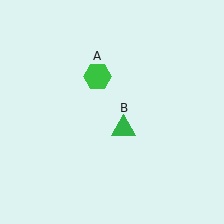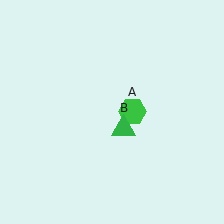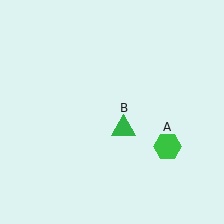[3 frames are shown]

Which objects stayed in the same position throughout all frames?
Green triangle (object B) remained stationary.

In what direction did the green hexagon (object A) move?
The green hexagon (object A) moved down and to the right.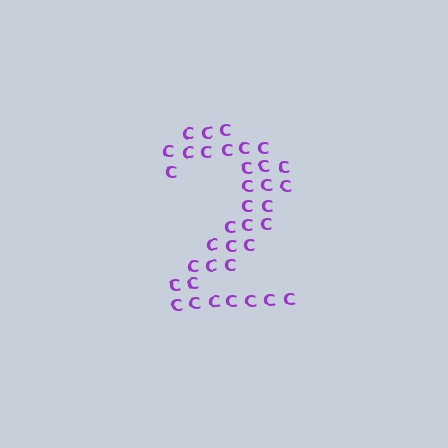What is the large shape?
The large shape is the digit 2.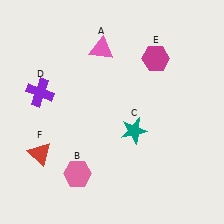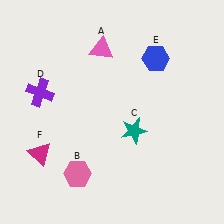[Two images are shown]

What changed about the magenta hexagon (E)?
In Image 1, E is magenta. In Image 2, it changed to blue.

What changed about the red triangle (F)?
In Image 1, F is red. In Image 2, it changed to magenta.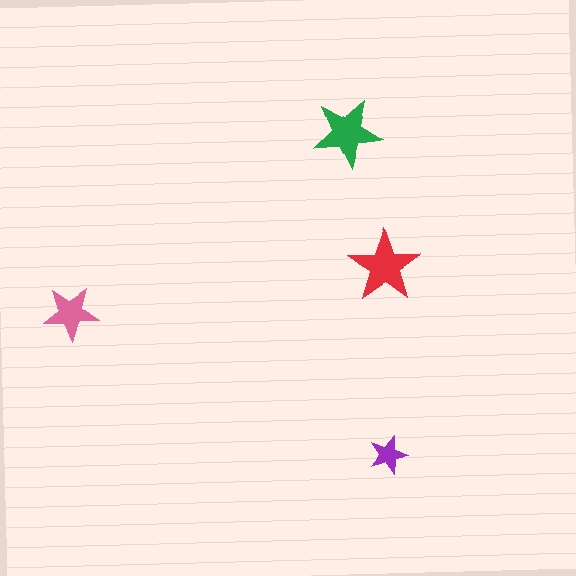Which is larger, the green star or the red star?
The red one.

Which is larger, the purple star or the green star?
The green one.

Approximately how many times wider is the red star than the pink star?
About 1.5 times wider.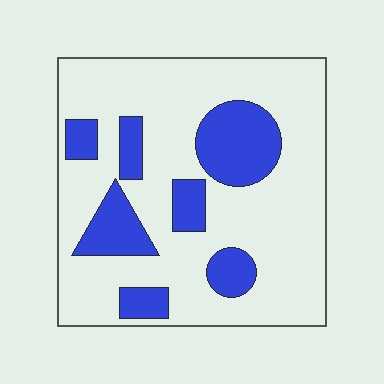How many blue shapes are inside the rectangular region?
7.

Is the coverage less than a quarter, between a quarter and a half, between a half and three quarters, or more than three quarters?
Less than a quarter.